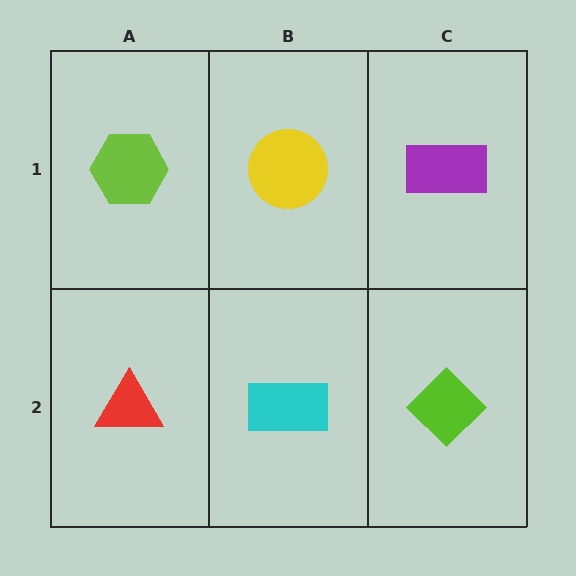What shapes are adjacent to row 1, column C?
A lime diamond (row 2, column C), a yellow circle (row 1, column B).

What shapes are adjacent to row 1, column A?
A red triangle (row 2, column A), a yellow circle (row 1, column B).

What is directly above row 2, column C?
A purple rectangle.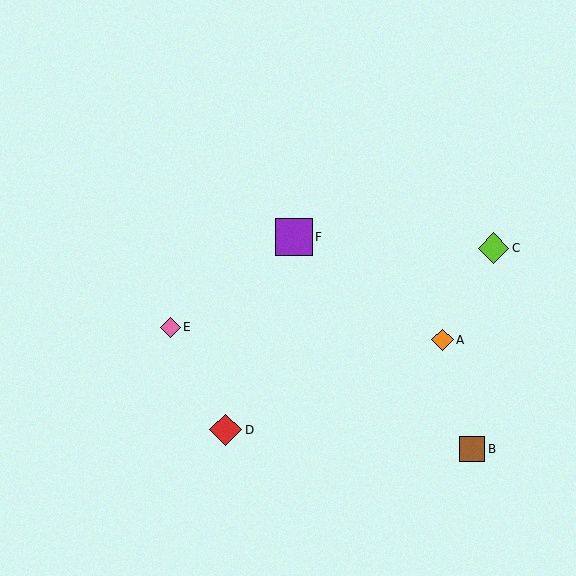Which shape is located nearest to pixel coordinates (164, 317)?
The pink diamond (labeled E) at (170, 327) is nearest to that location.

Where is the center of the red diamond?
The center of the red diamond is at (226, 430).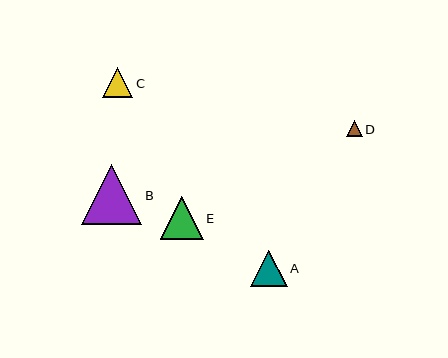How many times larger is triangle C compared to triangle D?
Triangle C is approximately 1.9 times the size of triangle D.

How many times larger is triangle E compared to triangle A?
Triangle E is approximately 1.2 times the size of triangle A.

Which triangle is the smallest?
Triangle D is the smallest with a size of approximately 16 pixels.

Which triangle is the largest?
Triangle B is the largest with a size of approximately 60 pixels.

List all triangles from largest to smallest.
From largest to smallest: B, E, A, C, D.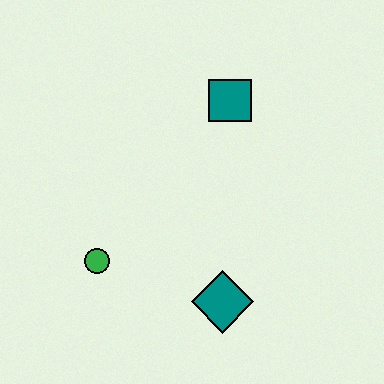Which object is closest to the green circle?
The teal diamond is closest to the green circle.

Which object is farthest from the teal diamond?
The teal square is farthest from the teal diamond.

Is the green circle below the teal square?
Yes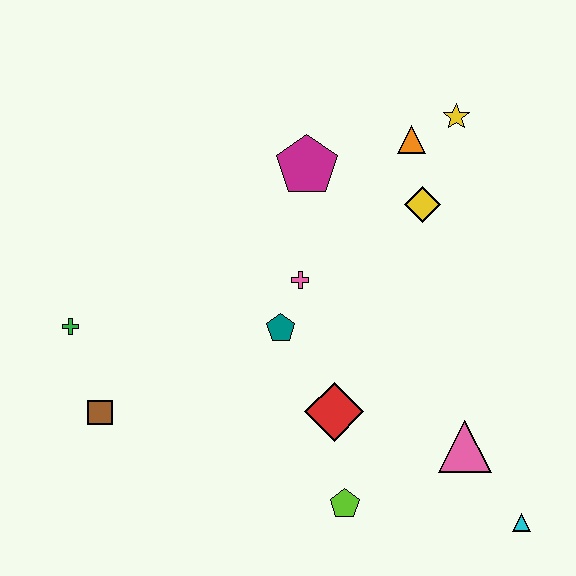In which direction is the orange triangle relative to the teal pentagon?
The orange triangle is above the teal pentagon.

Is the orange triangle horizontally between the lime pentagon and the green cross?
No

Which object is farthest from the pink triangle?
The green cross is farthest from the pink triangle.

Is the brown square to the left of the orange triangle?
Yes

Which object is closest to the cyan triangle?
The pink triangle is closest to the cyan triangle.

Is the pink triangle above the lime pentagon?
Yes